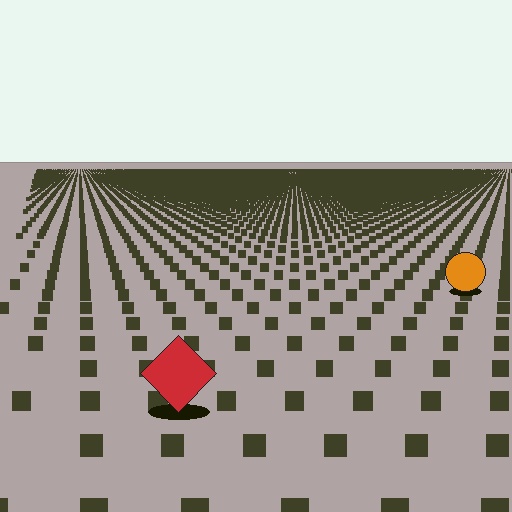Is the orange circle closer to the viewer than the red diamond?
No. The red diamond is closer — you can tell from the texture gradient: the ground texture is coarser near it.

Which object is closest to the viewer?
The red diamond is closest. The texture marks near it are larger and more spread out.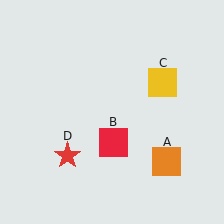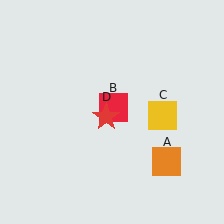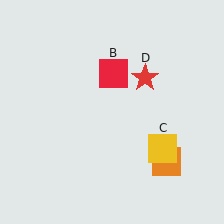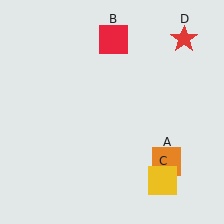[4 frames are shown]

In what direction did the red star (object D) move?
The red star (object D) moved up and to the right.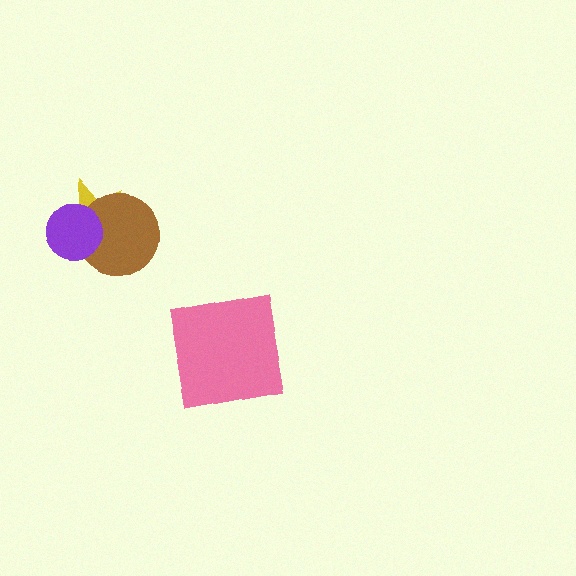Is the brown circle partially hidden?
Yes, it is partially covered by another shape.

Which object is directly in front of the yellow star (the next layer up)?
The brown circle is directly in front of the yellow star.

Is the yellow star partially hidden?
Yes, it is partially covered by another shape.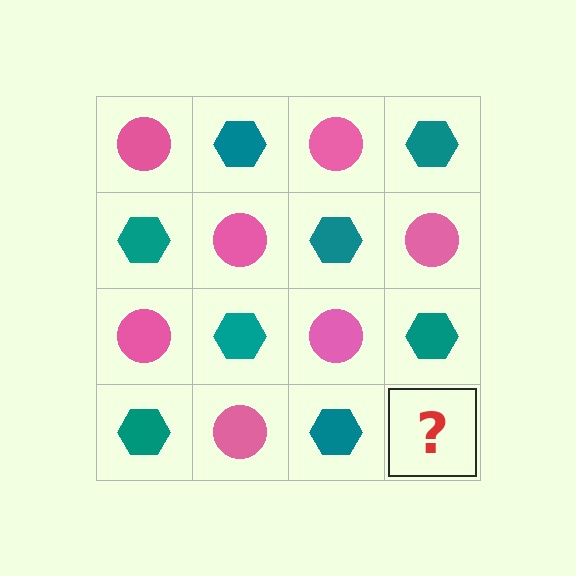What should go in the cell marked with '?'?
The missing cell should contain a pink circle.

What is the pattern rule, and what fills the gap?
The rule is that it alternates pink circle and teal hexagon in a checkerboard pattern. The gap should be filled with a pink circle.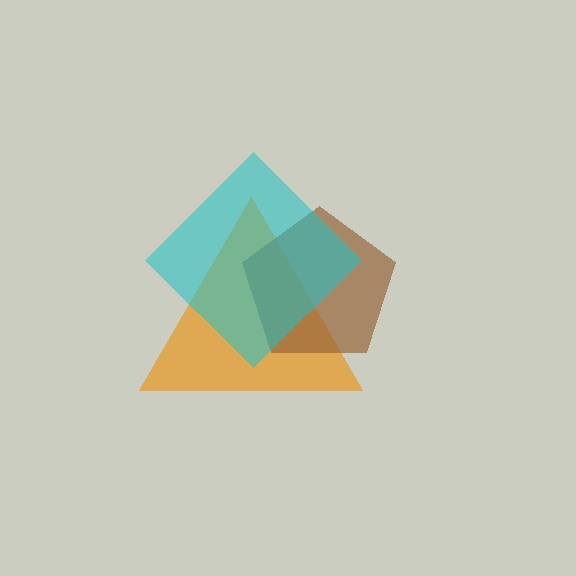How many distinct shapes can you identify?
There are 3 distinct shapes: an orange triangle, a brown pentagon, a cyan diamond.